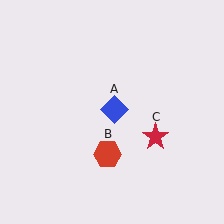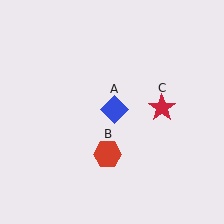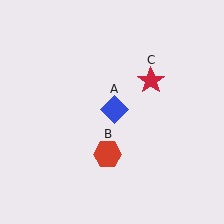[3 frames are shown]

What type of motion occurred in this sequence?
The red star (object C) rotated counterclockwise around the center of the scene.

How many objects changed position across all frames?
1 object changed position: red star (object C).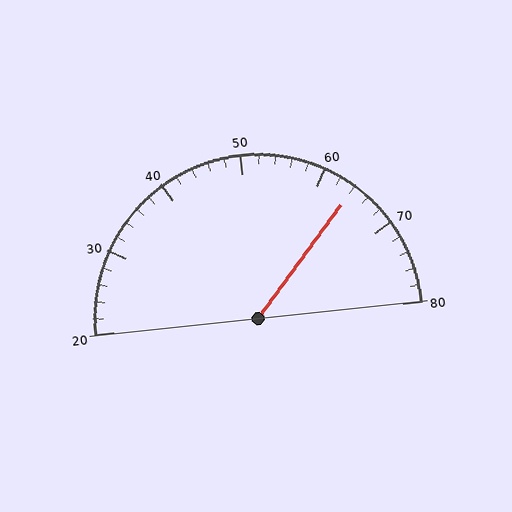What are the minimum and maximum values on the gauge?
The gauge ranges from 20 to 80.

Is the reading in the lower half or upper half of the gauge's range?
The reading is in the upper half of the range (20 to 80).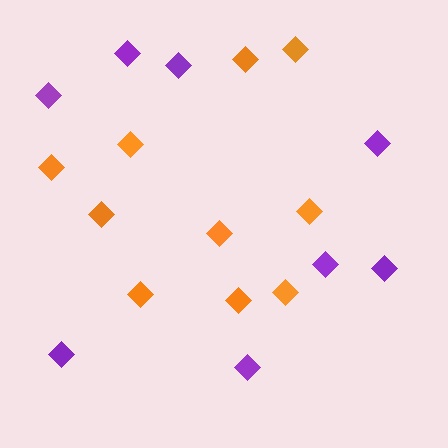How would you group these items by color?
There are 2 groups: one group of orange diamonds (10) and one group of purple diamonds (8).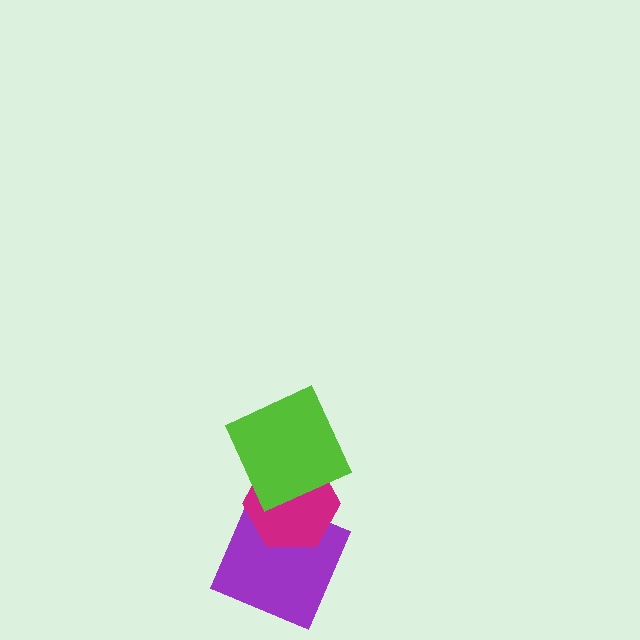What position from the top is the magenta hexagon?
The magenta hexagon is 2nd from the top.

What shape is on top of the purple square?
The magenta hexagon is on top of the purple square.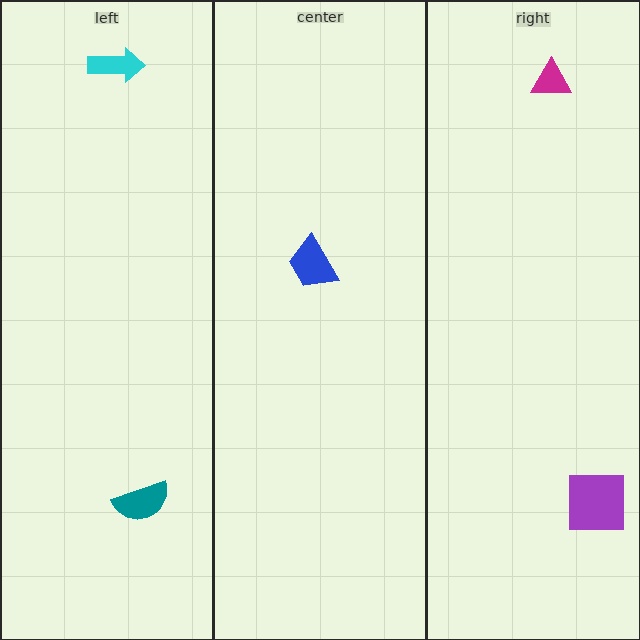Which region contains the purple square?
The right region.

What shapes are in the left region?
The teal semicircle, the cyan arrow.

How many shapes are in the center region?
1.